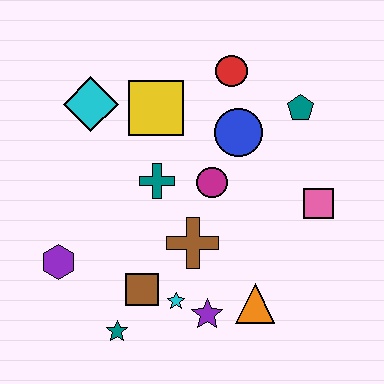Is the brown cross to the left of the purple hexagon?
No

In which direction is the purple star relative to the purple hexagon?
The purple star is to the right of the purple hexagon.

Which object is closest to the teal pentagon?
The blue circle is closest to the teal pentagon.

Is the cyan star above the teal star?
Yes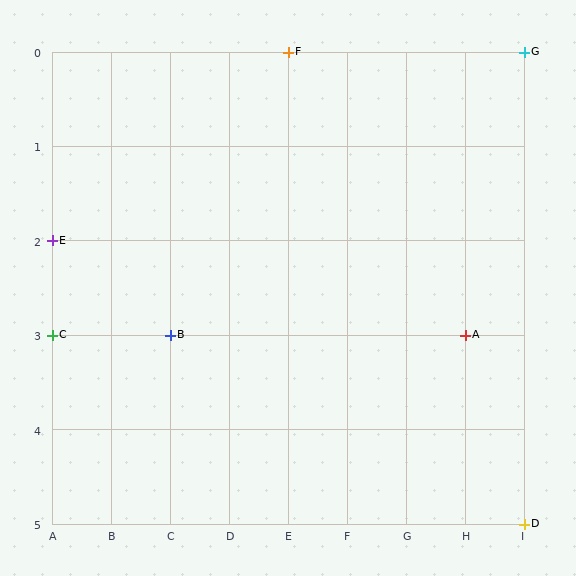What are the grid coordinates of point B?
Point B is at grid coordinates (C, 3).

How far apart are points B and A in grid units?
Points B and A are 5 columns apart.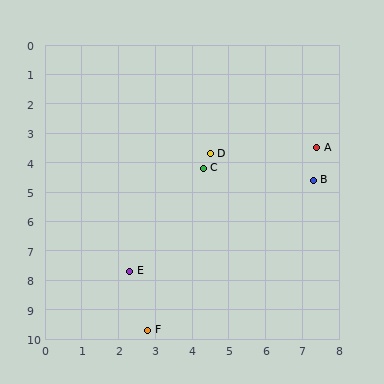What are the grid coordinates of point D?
Point D is at approximately (4.5, 3.7).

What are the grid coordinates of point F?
Point F is at approximately (2.8, 9.7).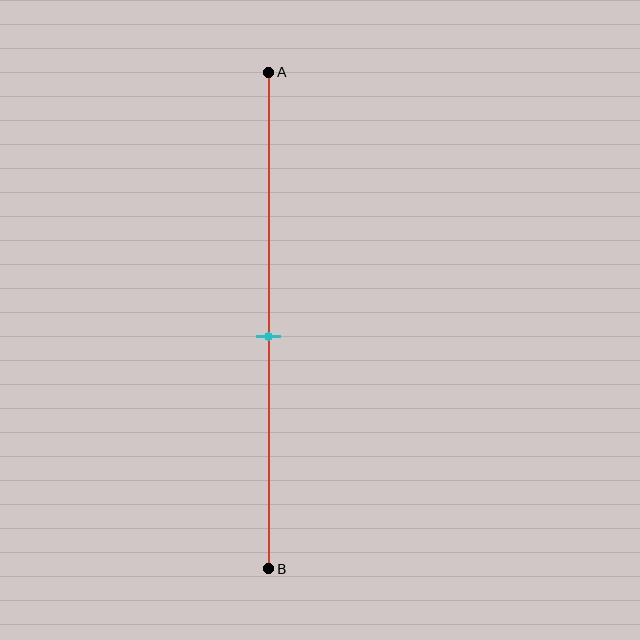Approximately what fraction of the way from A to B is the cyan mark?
The cyan mark is approximately 55% of the way from A to B.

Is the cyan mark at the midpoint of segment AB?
No, the mark is at about 55% from A, not at the 50% midpoint.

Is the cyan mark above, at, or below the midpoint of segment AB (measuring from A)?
The cyan mark is below the midpoint of segment AB.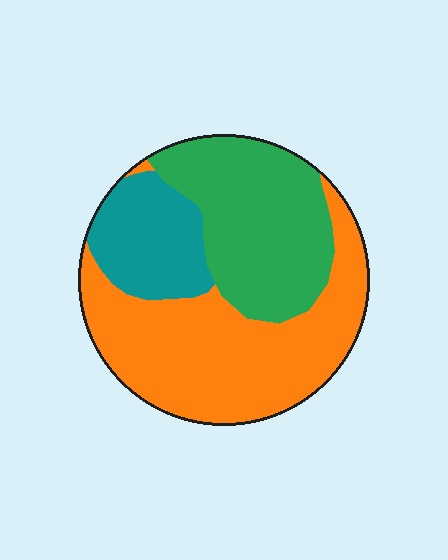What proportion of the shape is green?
Green takes up about one third (1/3) of the shape.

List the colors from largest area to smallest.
From largest to smallest: orange, green, teal.